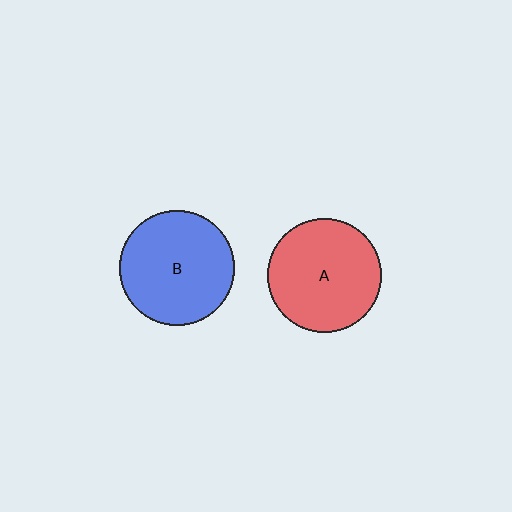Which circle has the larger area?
Circle B (blue).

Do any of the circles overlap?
No, none of the circles overlap.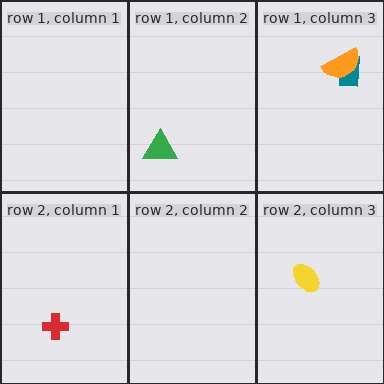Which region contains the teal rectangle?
The row 1, column 3 region.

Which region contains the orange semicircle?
The row 1, column 3 region.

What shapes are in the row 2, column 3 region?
The yellow ellipse.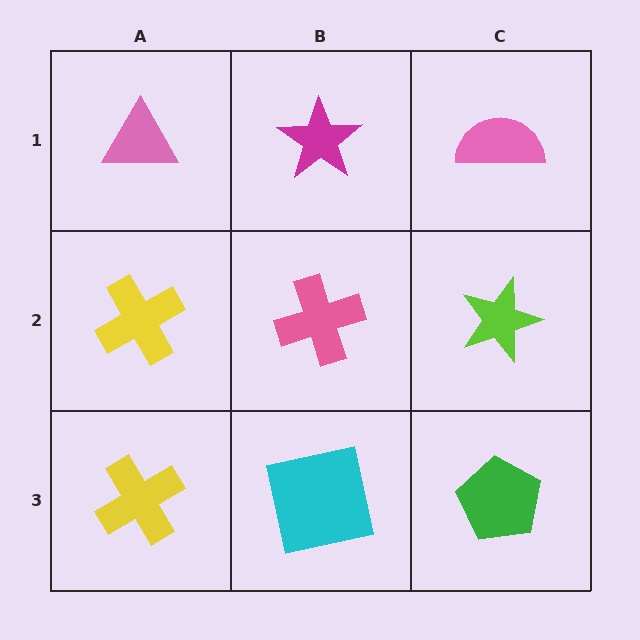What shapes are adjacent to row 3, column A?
A yellow cross (row 2, column A), a cyan square (row 3, column B).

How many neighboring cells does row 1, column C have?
2.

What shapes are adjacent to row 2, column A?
A pink triangle (row 1, column A), a yellow cross (row 3, column A), a pink cross (row 2, column B).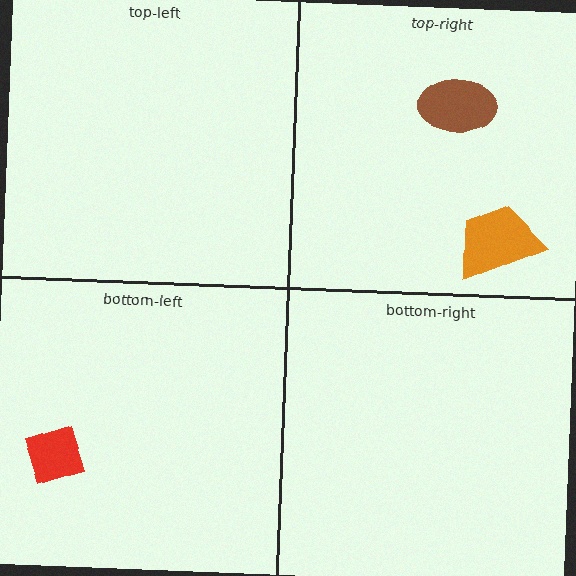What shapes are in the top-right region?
The brown ellipse, the orange trapezoid.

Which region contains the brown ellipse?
The top-right region.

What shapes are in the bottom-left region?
The red diamond.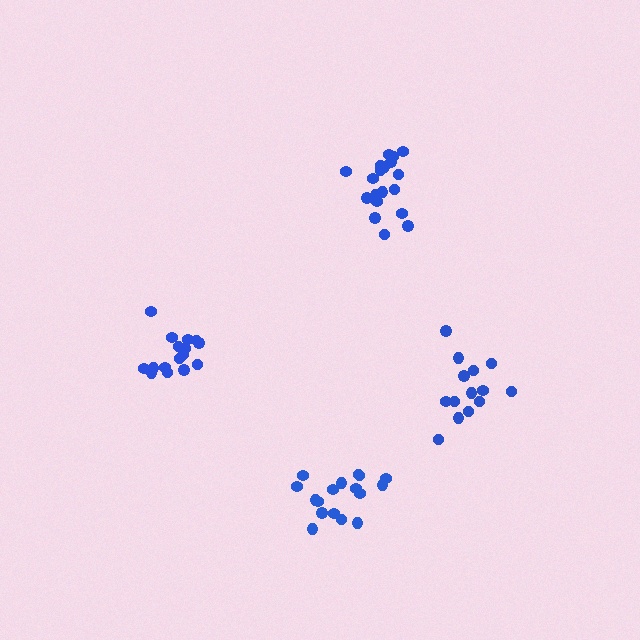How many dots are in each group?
Group 1: 14 dots, Group 2: 16 dots, Group 3: 19 dots, Group 4: 17 dots (66 total).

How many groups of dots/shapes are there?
There are 4 groups.